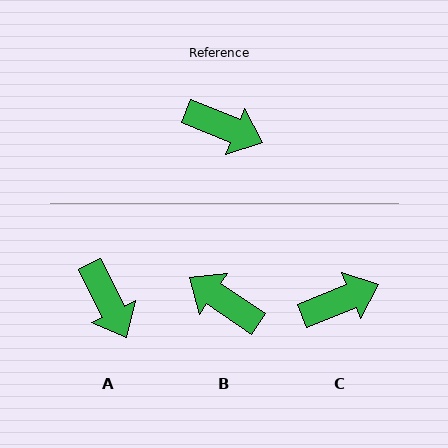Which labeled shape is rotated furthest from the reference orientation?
B, about 168 degrees away.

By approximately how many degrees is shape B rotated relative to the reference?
Approximately 168 degrees counter-clockwise.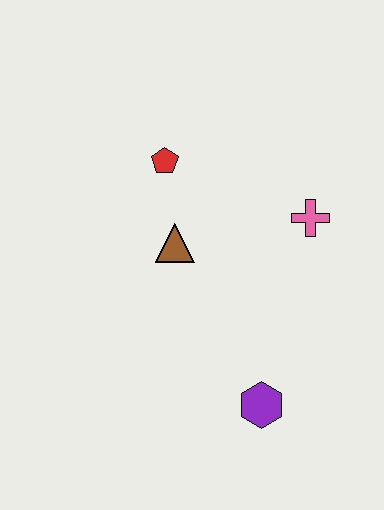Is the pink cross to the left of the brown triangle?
No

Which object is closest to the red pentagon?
The brown triangle is closest to the red pentagon.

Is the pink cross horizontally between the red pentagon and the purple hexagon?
No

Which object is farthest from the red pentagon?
The purple hexagon is farthest from the red pentagon.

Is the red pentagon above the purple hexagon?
Yes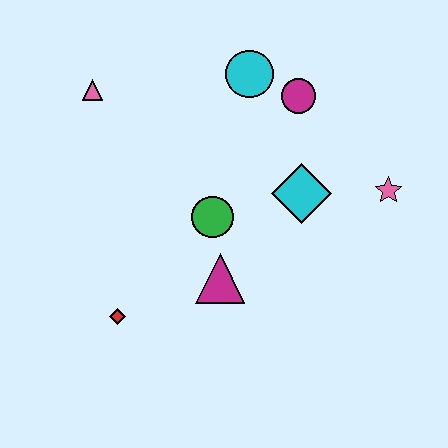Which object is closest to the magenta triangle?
The green circle is closest to the magenta triangle.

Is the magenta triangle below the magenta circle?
Yes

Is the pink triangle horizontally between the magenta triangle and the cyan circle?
No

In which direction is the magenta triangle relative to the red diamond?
The magenta triangle is to the right of the red diamond.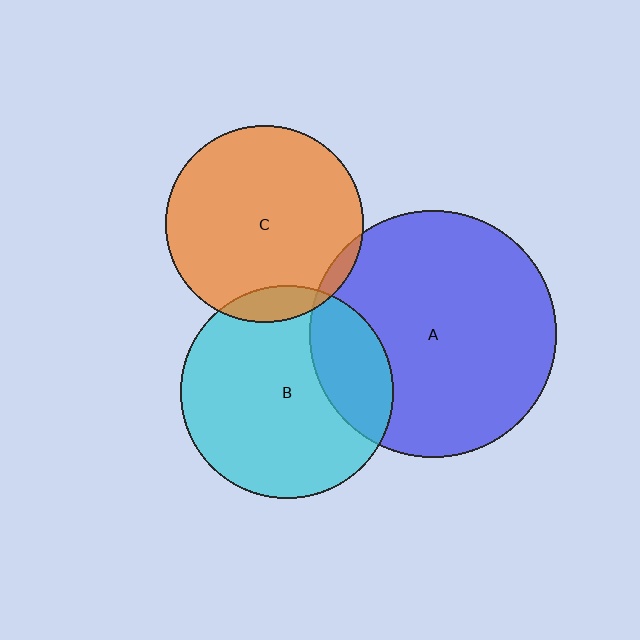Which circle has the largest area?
Circle A (blue).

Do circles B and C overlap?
Yes.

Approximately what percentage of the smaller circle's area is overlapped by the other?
Approximately 10%.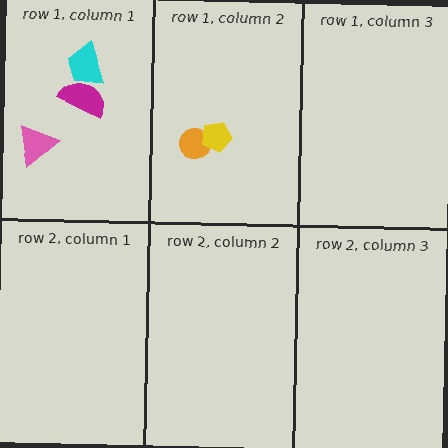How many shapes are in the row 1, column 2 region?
2.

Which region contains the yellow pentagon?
The row 1, column 2 region.